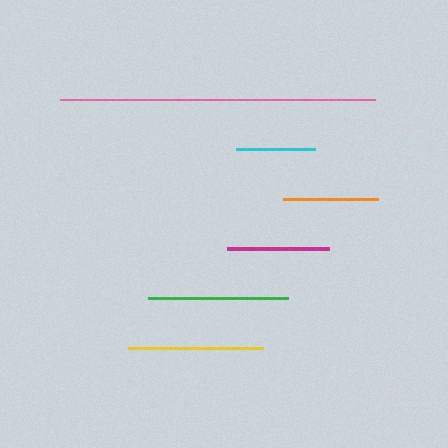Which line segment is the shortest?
The cyan line is the shortest at approximately 79 pixels.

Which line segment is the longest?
The pink line is the longest at approximately 315 pixels.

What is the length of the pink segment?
The pink segment is approximately 315 pixels long.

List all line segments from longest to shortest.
From longest to shortest: pink, green, yellow, magenta, orange, cyan.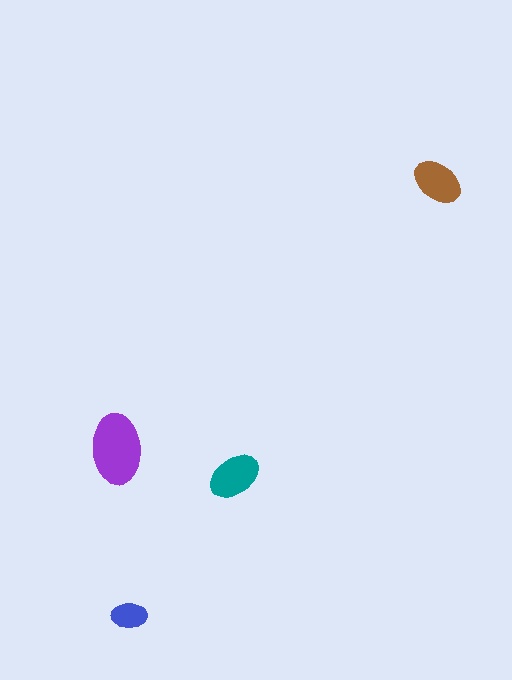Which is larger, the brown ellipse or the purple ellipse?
The purple one.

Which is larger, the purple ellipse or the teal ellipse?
The purple one.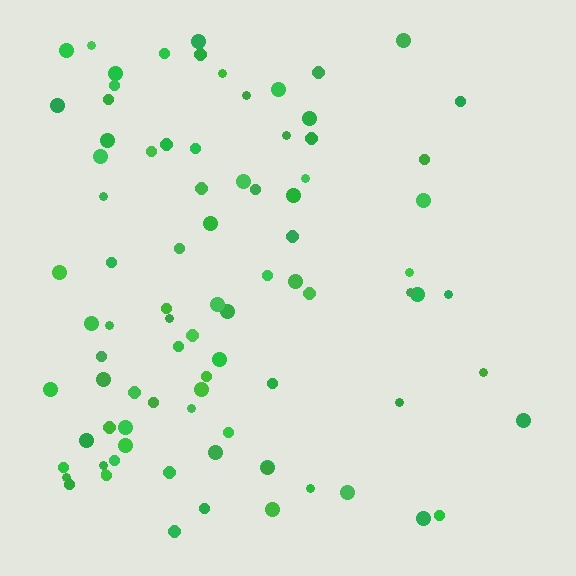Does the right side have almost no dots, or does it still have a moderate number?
Still a moderate number, just noticeably fewer than the left.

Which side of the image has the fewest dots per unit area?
The right.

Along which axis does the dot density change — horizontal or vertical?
Horizontal.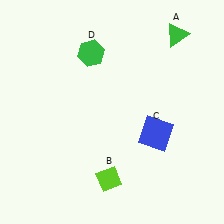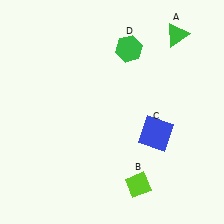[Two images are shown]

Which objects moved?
The objects that moved are: the lime diamond (B), the green hexagon (D).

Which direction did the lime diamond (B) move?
The lime diamond (B) moved right.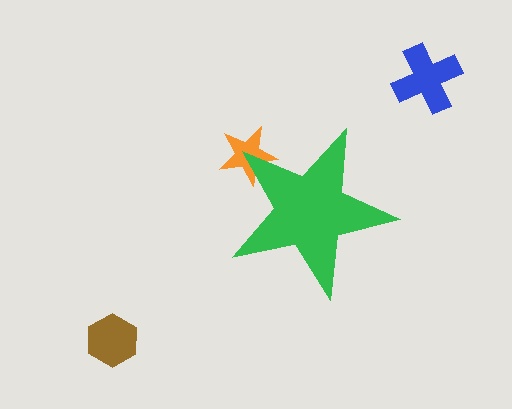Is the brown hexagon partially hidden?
No, the brown hexagon is fully visible.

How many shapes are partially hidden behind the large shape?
1 shape is partially hidden.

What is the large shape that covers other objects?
A green star.